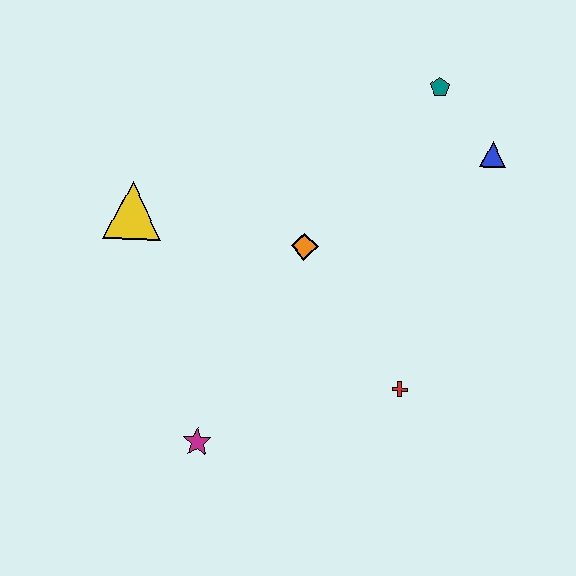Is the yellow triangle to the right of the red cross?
No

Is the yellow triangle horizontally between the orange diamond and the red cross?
No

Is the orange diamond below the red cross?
No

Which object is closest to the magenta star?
The red cross is closest to the magenta star.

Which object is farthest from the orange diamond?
The magenta star is farthest from the orange diamond.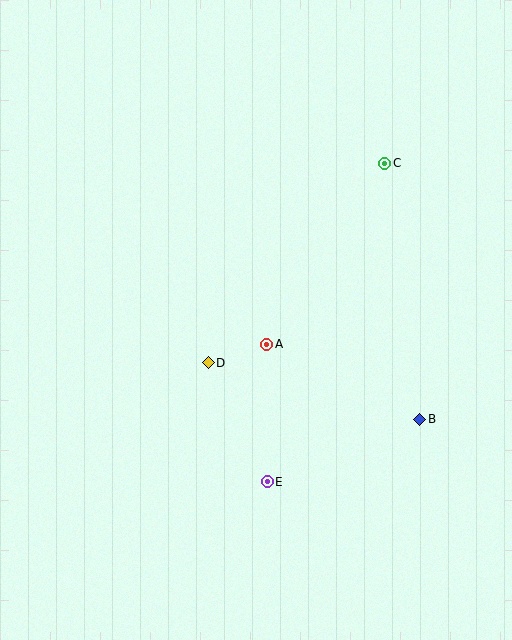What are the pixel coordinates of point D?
Point D is at (208, 363).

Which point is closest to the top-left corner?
Point C is closest to the top-left corner.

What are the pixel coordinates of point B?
Point B is at (420, 419).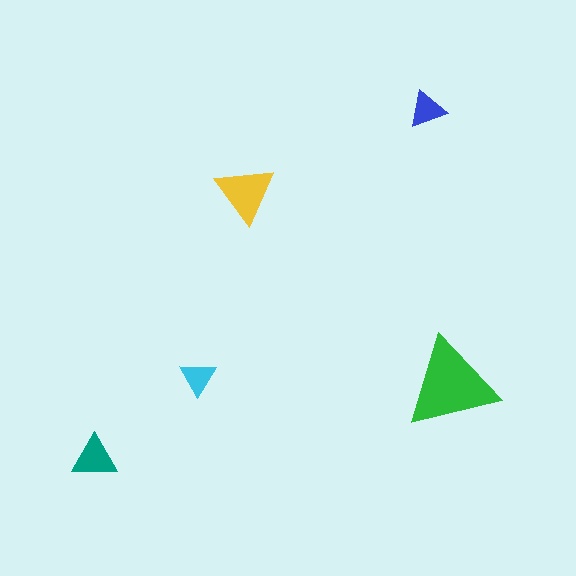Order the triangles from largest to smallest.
the green one, the yellow one, the teal one, the blue one, the cyan one.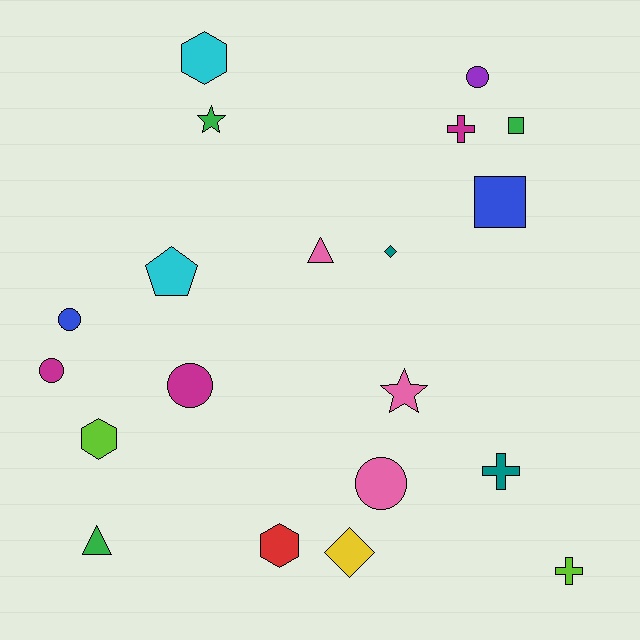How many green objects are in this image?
There are 3 green objects.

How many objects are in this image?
There are 20 objects.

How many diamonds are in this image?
There are 2 diamonds.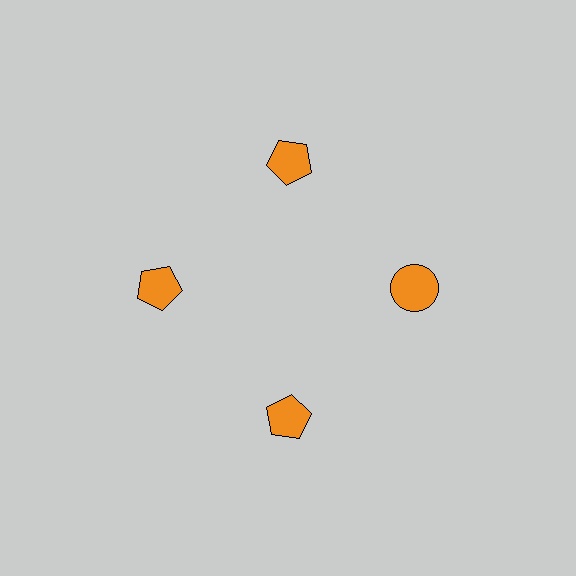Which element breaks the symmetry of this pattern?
The orange circle at roughly the 3 o'clock position breaks the symmetry. All other shapes are orange pentagons.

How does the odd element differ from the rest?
It has a different shape: circle instead of pentagon.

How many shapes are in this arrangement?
There are 4 shapes arranged in a ring pattern.